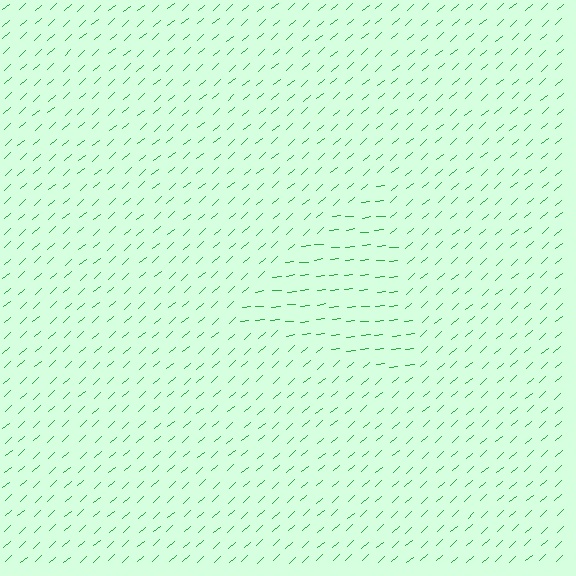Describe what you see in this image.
The image is filled with small green line segments. A triangle region in the image has lines oriented differently from the surrounding lines, creating a visible texture boundary.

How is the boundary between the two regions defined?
The boundary is defined purely by a change in line orientation (approximately 35 degrees difference). All lines are the same color and thickness.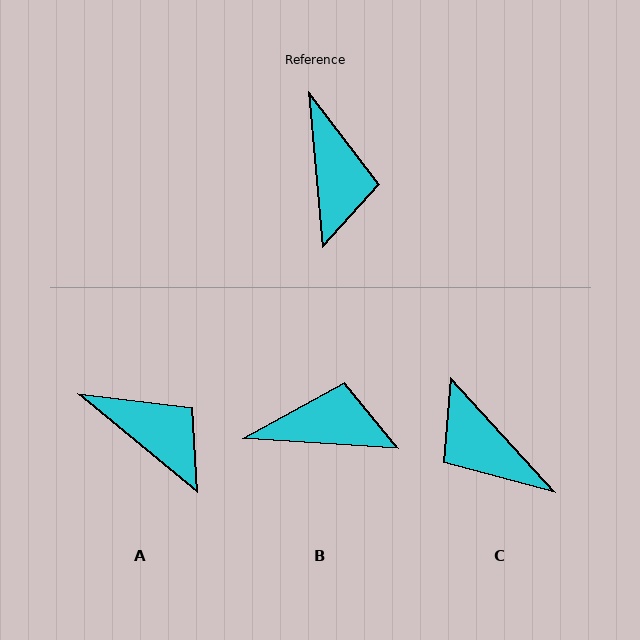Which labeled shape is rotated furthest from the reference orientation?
C, about 142 degrees away.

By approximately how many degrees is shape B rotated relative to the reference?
Approximately 82 degrees counter-clockwise.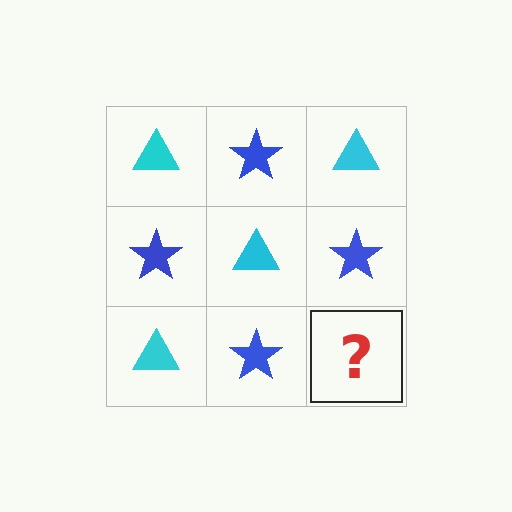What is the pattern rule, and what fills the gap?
The rule is that it alternates cyan triangle and blue star in a checkerboard pattern. The gap should be filled with a cyan triangle.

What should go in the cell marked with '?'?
The missing cell should contain a cyan triangle.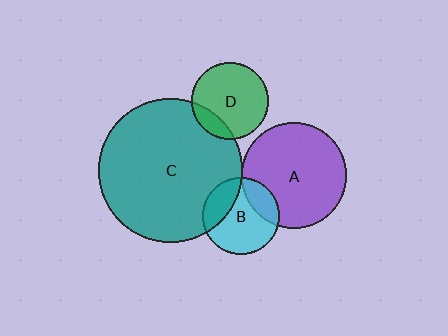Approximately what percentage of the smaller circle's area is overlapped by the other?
Approximately 15%.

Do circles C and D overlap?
Yes.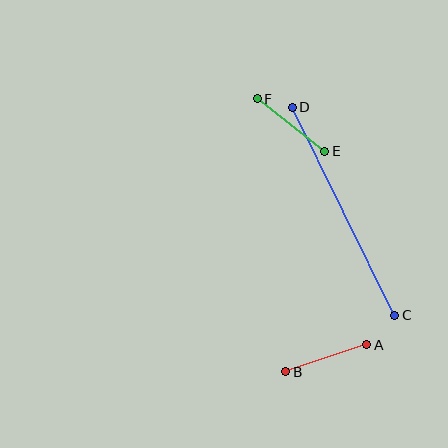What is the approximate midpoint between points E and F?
The midpoint is at approximately (291, 125) pixels.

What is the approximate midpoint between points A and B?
The midpoint is at approximately (326, 358) pixels.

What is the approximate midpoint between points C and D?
The midpoint is at approximately (343, 211) pixels.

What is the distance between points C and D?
The distance is approximately 232 pixels.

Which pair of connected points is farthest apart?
Points C and D are farthest apart.